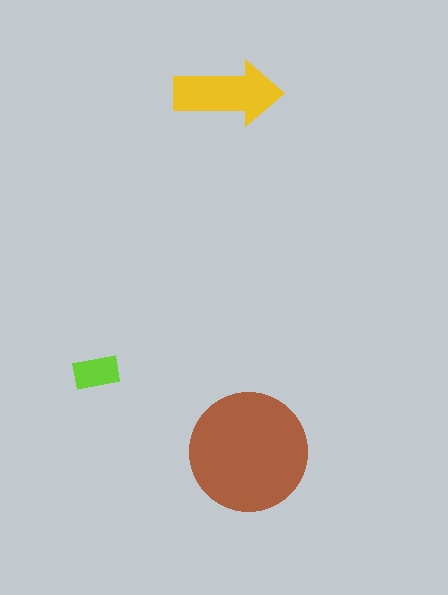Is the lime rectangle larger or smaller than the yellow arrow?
Smaller.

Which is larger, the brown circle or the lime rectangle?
The brown circle.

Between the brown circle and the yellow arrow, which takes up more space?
The brown circle.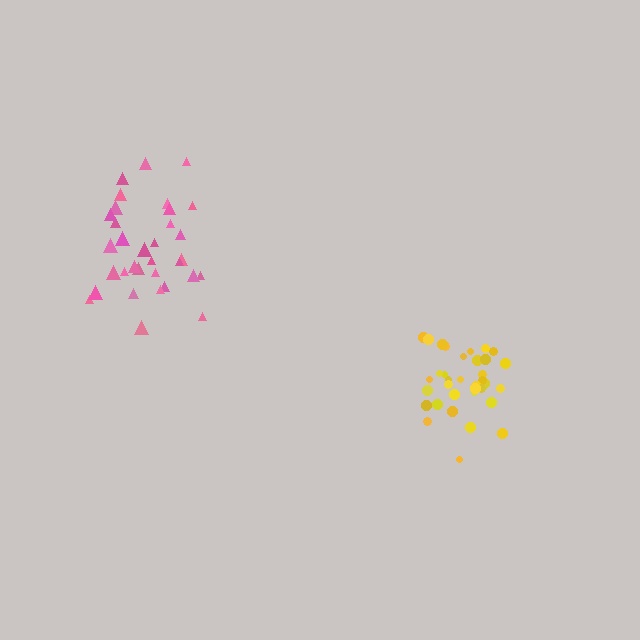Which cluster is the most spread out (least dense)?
Pink.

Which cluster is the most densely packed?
Yellow.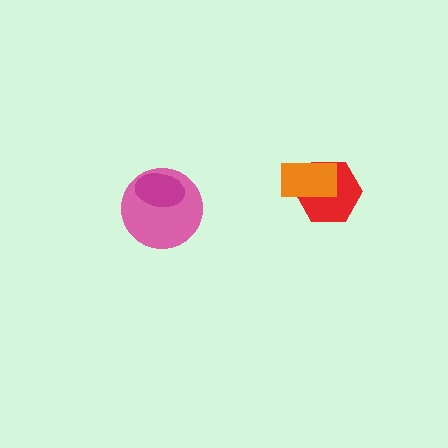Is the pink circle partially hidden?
Yes, it is partially covered by another shape.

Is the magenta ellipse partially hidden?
No, no other shape covers it.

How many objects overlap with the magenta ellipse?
1 object overlaps with the magenta ellipse.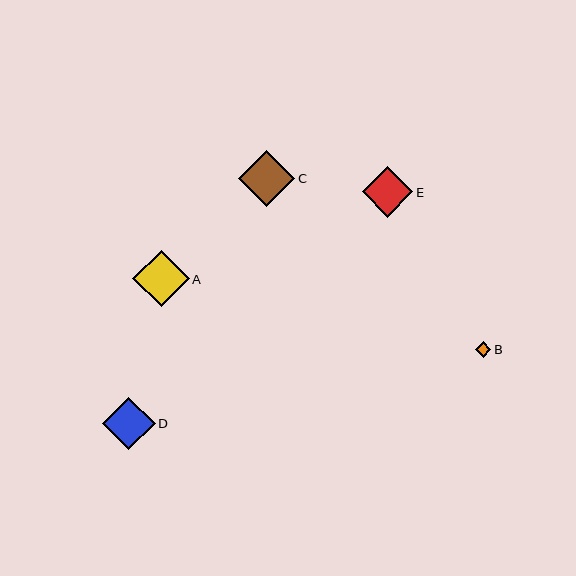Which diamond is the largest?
Diamond A is the largest with a size of approximately 56 pixels.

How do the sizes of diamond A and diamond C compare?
Diamond A and diamond C are approximately the same size.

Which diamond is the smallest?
Diamond B is the smallest with a size of approximately 15 pixels.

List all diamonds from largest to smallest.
From largest to smallest: A, C, D, E, B.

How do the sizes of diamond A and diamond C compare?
Diamond A and diamond C are approximately the same size.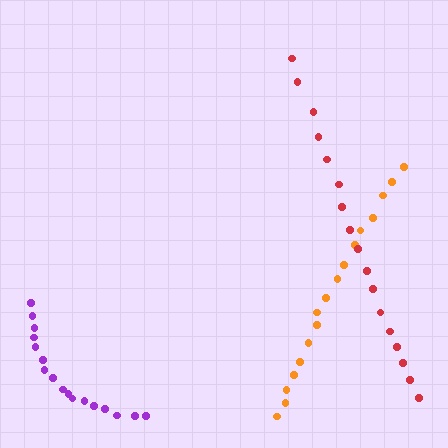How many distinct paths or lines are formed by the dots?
There are 3 distinct paths.